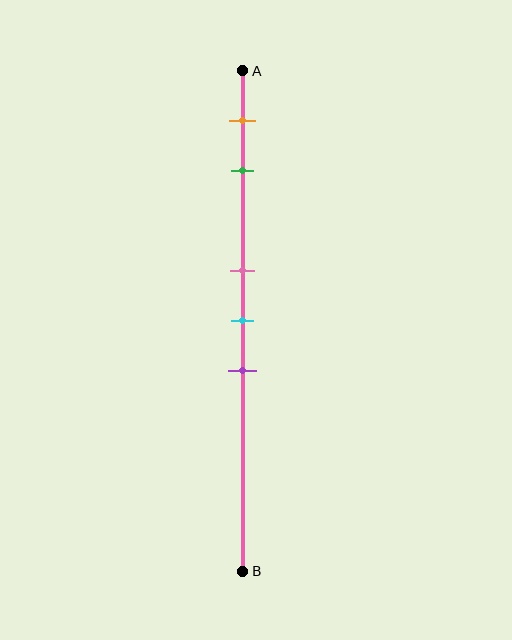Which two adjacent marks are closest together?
The pink and cyan marks are the closest adjacent pair.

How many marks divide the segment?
There are 5 marks dividing the segment.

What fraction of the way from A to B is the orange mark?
The orange mark is approximately 10% (0.1) of the way from A to B.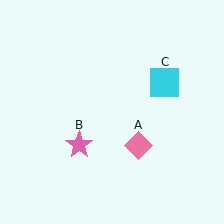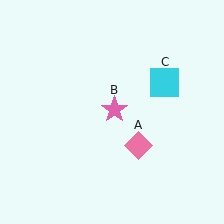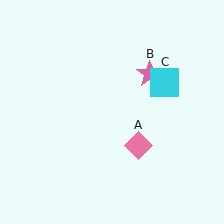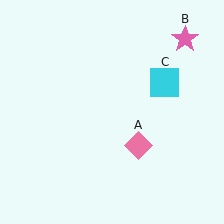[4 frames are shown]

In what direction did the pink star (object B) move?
The pink star (object B) moved up and to the right.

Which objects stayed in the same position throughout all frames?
Pink diamond (object A) and cyan square (object C) remained stationary.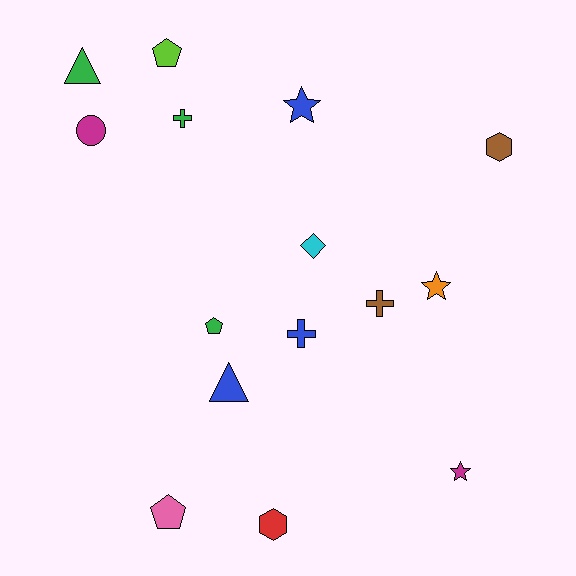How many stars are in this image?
There are 3 stars.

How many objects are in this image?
There are 15 objects.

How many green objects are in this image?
There are 3 green objects.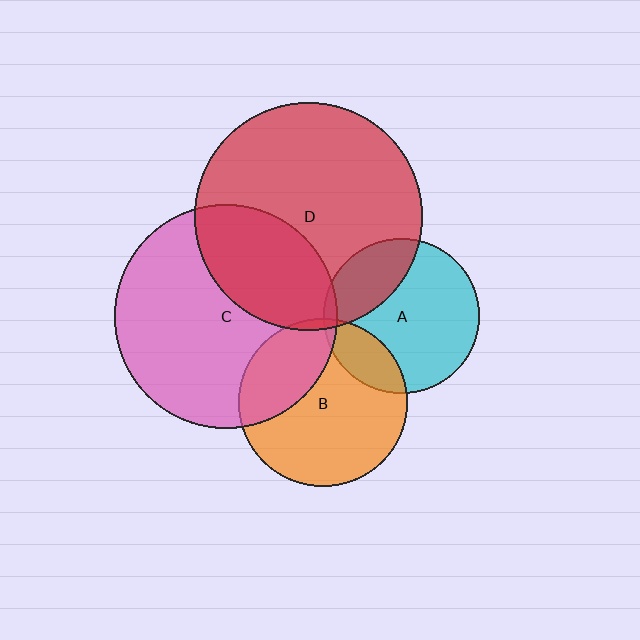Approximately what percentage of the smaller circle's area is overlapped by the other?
Approximately 30%.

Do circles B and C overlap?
Yes.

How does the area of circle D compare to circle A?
Approximately 2.2 times.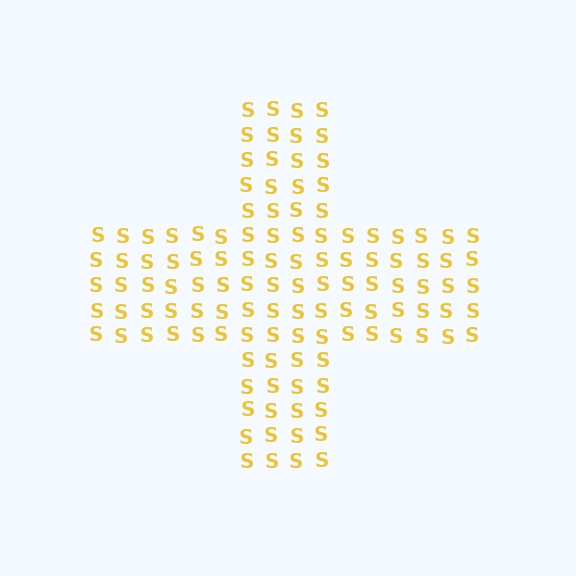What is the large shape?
The large shape is a cross.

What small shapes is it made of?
It is made of small letter S's.